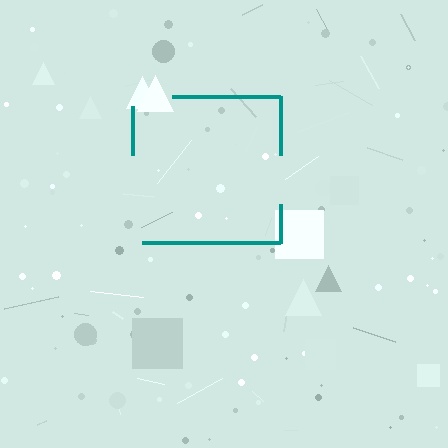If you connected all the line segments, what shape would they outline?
They would outline a square.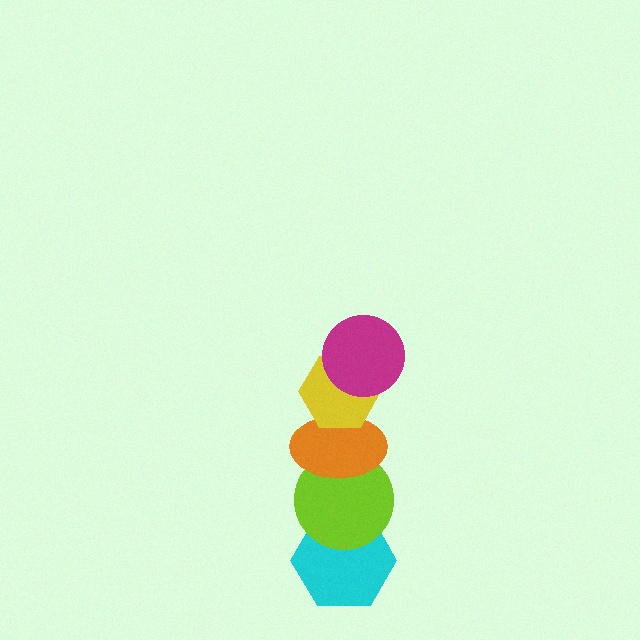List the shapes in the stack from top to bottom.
From top to bottom: the magenta circle, the yellow hexagon, the orange ellipse, the lime circle, the cyan hexagon.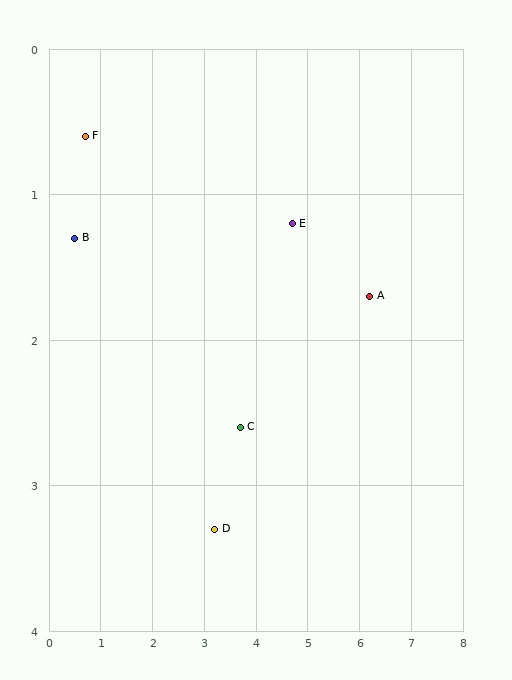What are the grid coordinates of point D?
Point D is at approximately (3.2, 3.3).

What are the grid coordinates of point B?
Point B is at approximately (0.5, 1.3).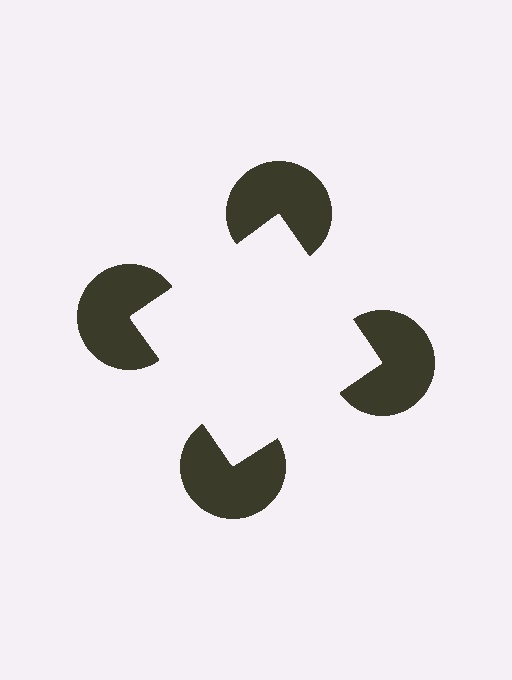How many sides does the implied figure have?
4 sides.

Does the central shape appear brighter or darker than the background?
It typically appears slightly brighter than the background, even though no actual brightness change is drawn.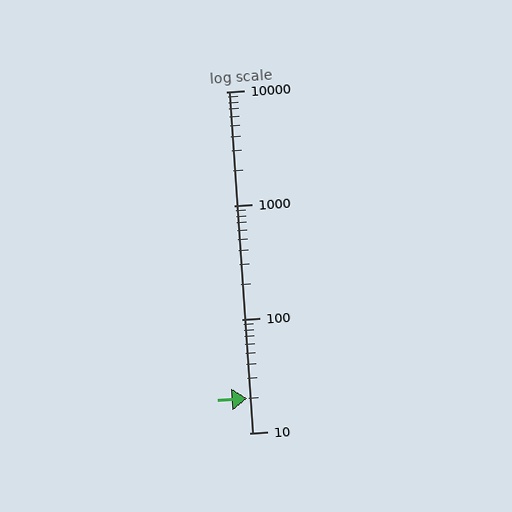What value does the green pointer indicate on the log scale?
The pointer indicates approximately 20.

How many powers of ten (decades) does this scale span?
The scale spans 3 decades, from 10 to 10000.